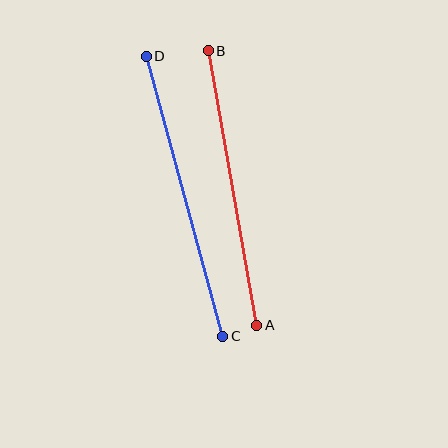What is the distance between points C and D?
The distance is approximately 290 pixels.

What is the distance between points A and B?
The distance is approximately 279 pixels.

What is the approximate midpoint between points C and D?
The midpoint is at approximately (185, 196) pixels.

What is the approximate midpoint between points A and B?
The midpoint is at approximately (233, 188) pixels.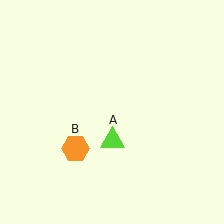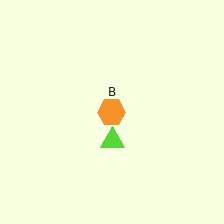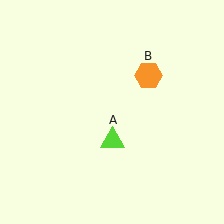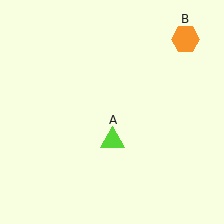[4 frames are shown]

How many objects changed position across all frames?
1 object changed position: orange hexagon (object B).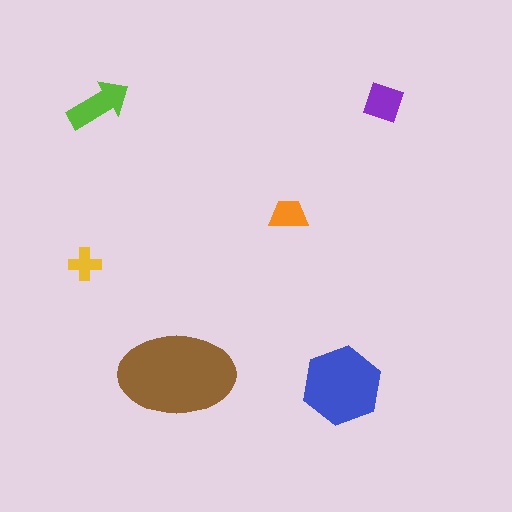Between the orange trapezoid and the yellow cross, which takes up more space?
The orange trapezoid.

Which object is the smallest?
The yellow cross.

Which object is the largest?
The brown ellipse.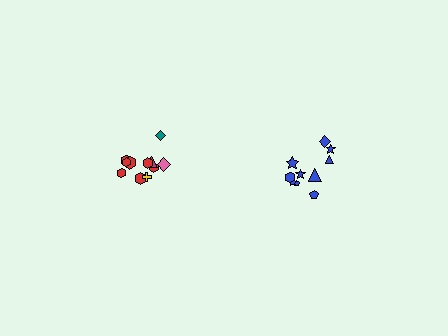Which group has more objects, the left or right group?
The left group.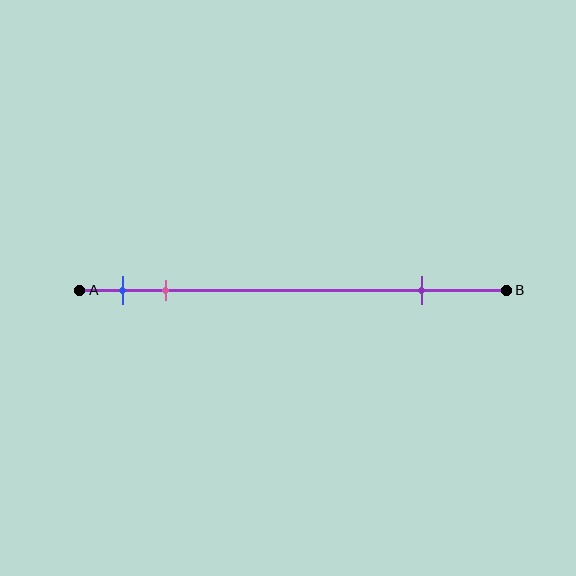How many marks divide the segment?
There are 3 marks dividing the segment.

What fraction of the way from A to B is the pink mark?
The pink mark is approximately 20% (0.2) of the way from A to B.